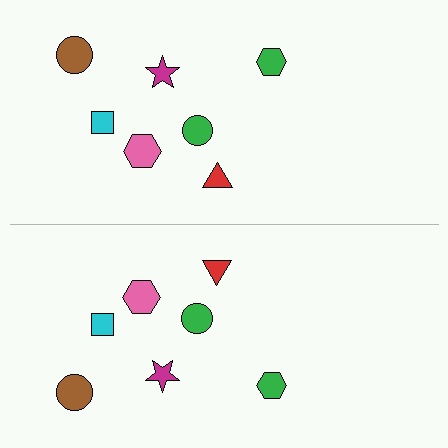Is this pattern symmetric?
Yes, this pattern has bilateral (reflection) symmetry.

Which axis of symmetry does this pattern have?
The pattern has a horizontal axis of symmetry running through the center of the image.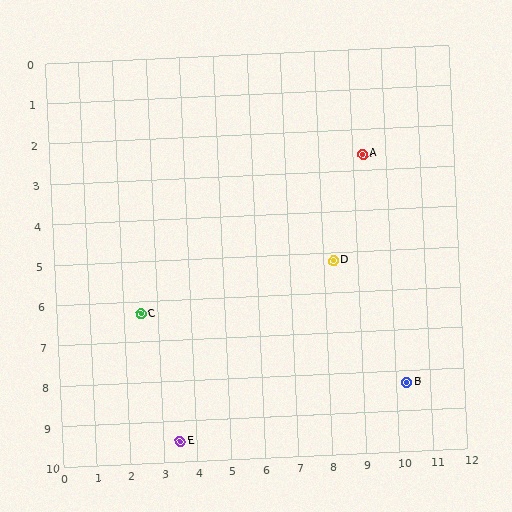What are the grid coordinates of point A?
Point A is at approximately (9.3, 2.6).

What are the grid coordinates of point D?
Point D is at approximately (8.3, 5.2).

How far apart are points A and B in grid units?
Points A and B are about 5.8 grid units apart.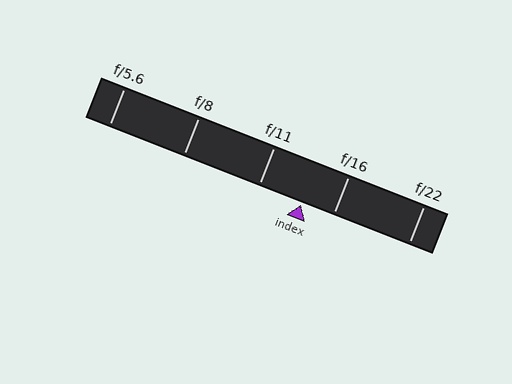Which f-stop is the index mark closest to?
The index mark is closest to f/16.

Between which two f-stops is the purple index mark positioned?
The index mark is between f/11 and f/16.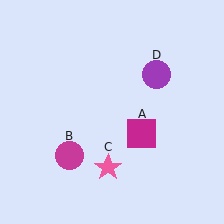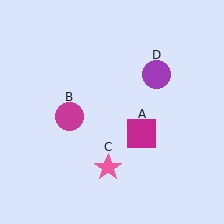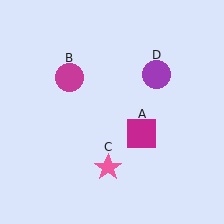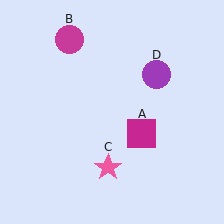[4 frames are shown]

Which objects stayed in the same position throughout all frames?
Magenta square (object A) and pink star (object C) and purple circle (object D) remained stationary.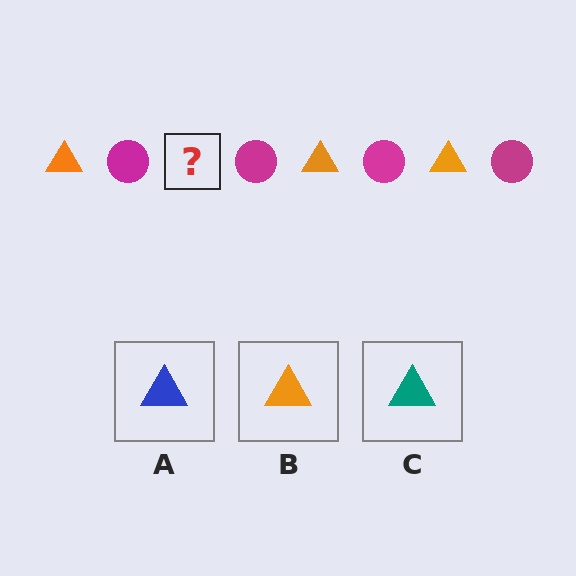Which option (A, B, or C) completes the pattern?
B.